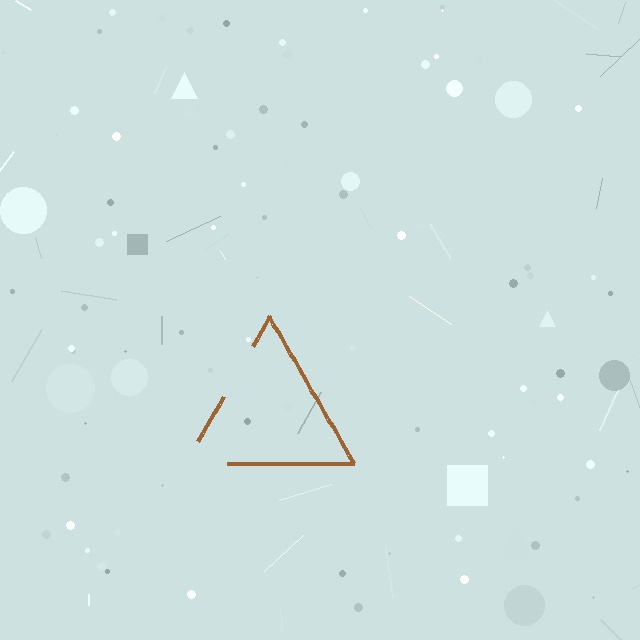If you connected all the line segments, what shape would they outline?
They would outline a triangle.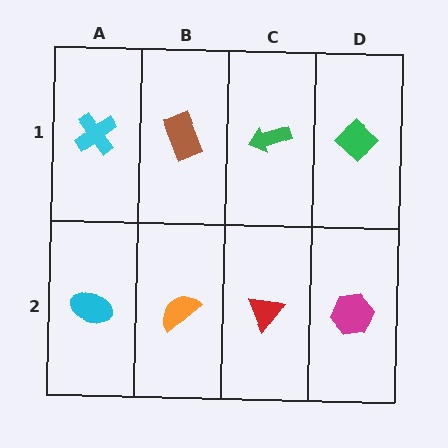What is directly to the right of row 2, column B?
A red triangle.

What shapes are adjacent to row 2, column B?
A brown rectangle (row 1, column B), a cyan ellipse (row 2, column A), a red triangle (row 2, column C).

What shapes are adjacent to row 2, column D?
A green diamond (row 1, column D), a red triangle (row 2, column C).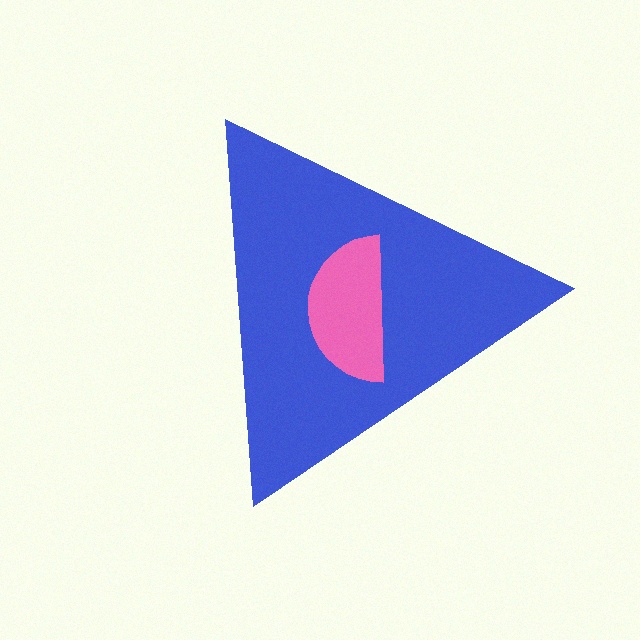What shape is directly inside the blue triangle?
The pink semicircle.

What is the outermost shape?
The blue triangle.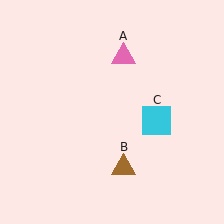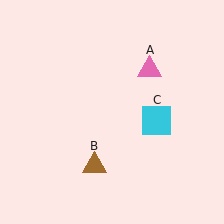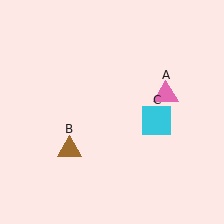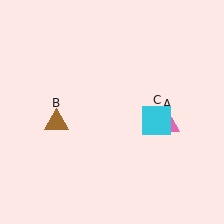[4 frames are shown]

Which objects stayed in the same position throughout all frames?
Cyan square (object C) remained stationary.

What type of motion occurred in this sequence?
The pink triangle (object A), brown triangle (object B) rotated clockwise around the center of the scene.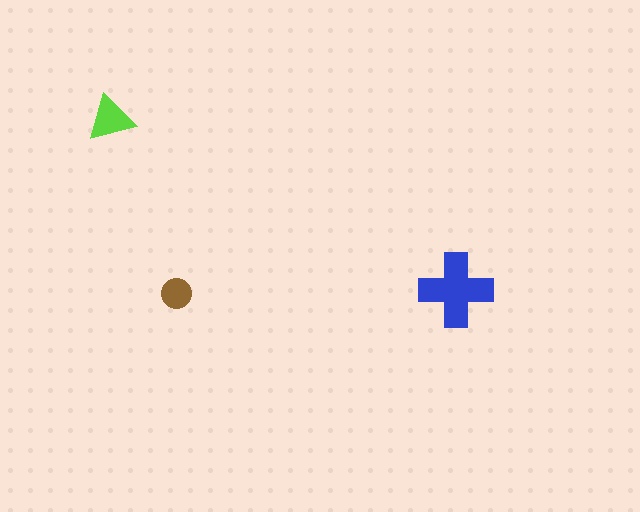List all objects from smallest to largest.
The brown circle, the lime triangle, the blue cross.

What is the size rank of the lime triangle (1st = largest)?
2nd.